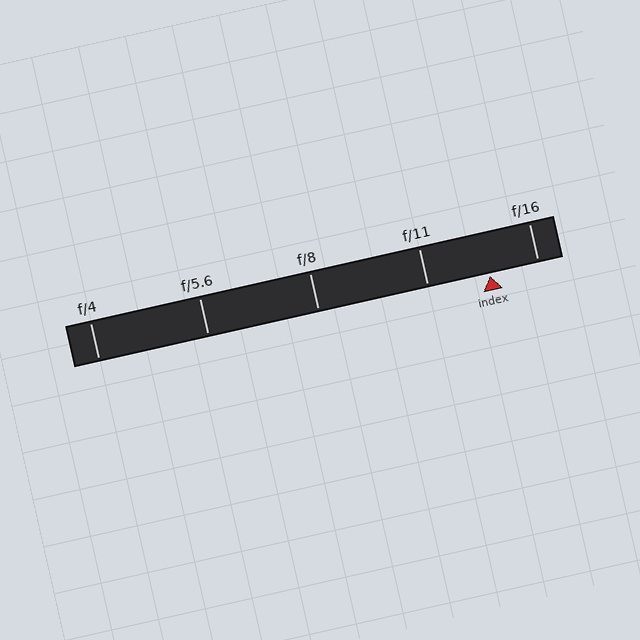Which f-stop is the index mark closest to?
The index mark is closest to f/16.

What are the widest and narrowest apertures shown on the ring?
The widest aperture shown is f/4 and the narrowest is f/16.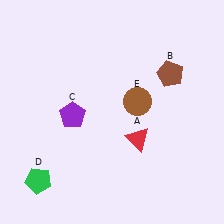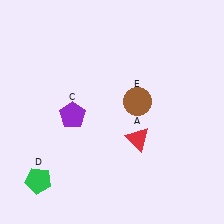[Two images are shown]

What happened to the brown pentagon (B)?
The brown pentagon (B) was removed in Image 2. It was in the top-right area of Image 1.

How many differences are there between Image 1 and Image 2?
There is 1 difference between the two images.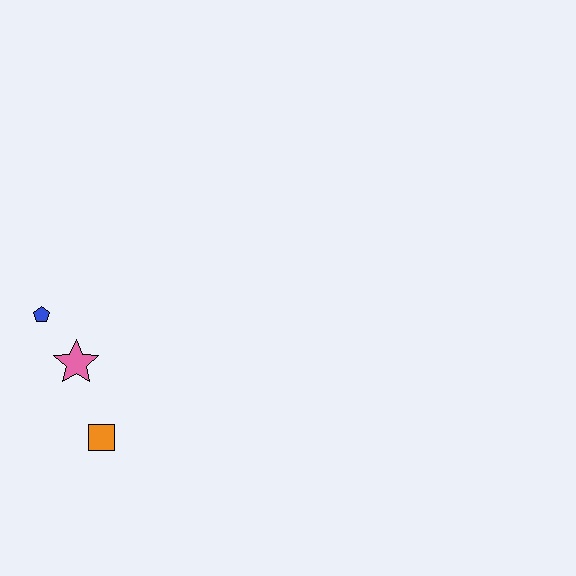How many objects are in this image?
There are 3 objects.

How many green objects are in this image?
There are no green objects.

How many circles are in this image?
There are no circles.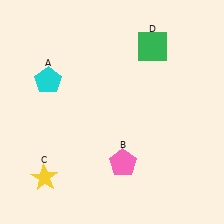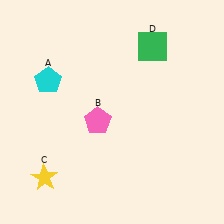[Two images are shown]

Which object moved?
The pink pentagon (B) moved up.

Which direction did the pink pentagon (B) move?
The pink pentagon (B) moved up.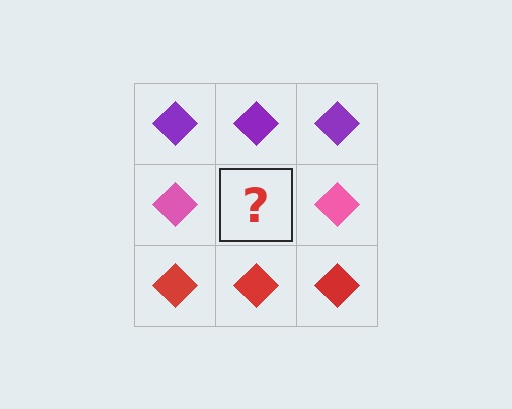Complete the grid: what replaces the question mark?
The question mark should be replaced with a pink diamond.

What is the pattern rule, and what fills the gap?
The rule is that each row has a consistent color. The gap should be filled with a pink diamond.